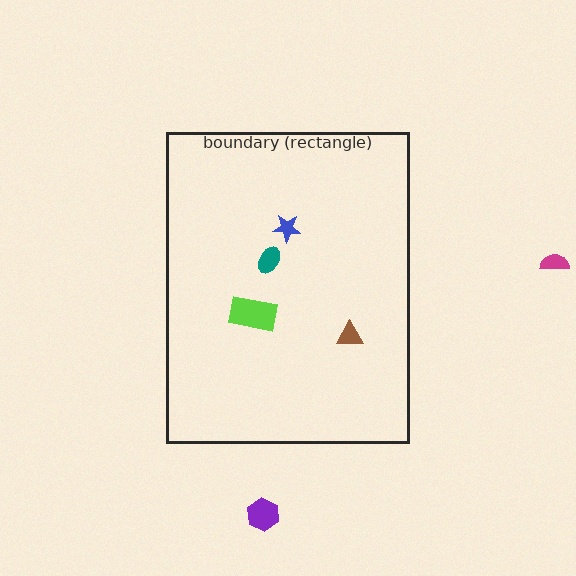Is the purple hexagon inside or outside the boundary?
Outside.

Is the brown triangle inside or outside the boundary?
Inside.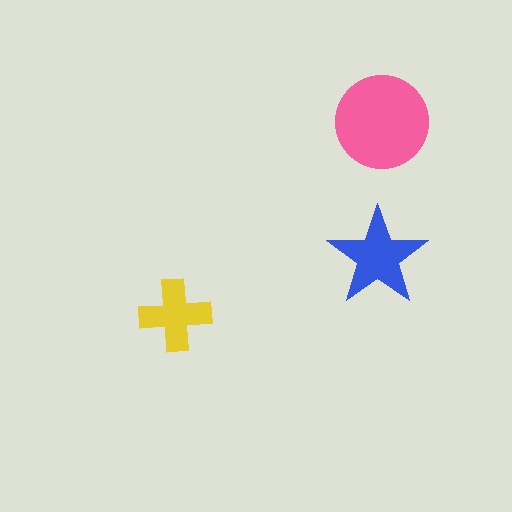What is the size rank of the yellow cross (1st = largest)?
3rd.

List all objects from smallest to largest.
The yellow cross, the blue star, the pink circle.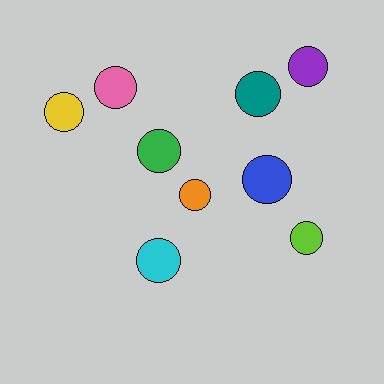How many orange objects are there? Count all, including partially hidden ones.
There is 1 orange object.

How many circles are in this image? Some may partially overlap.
There are 9 circles.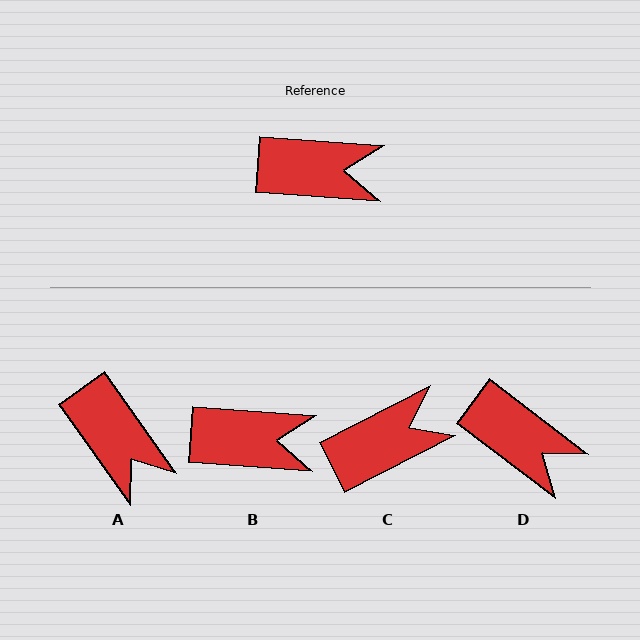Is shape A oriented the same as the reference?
No, it is off by about 51 degrees.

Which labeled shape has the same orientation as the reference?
B.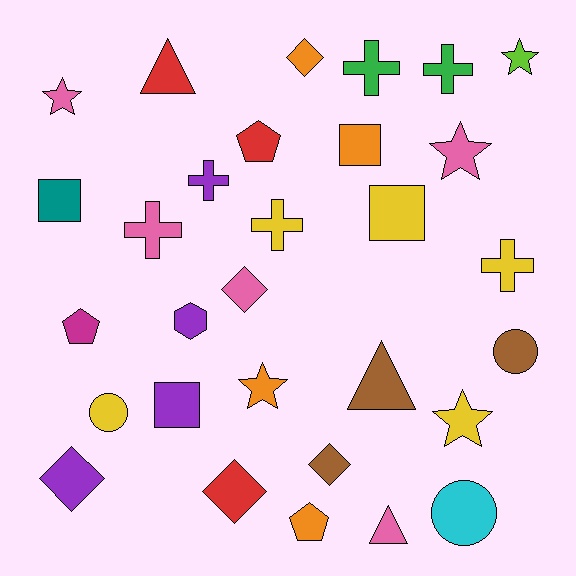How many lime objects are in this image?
There is 1 lime object.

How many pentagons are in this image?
There are 3 pentagons.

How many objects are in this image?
There are 30 objects.